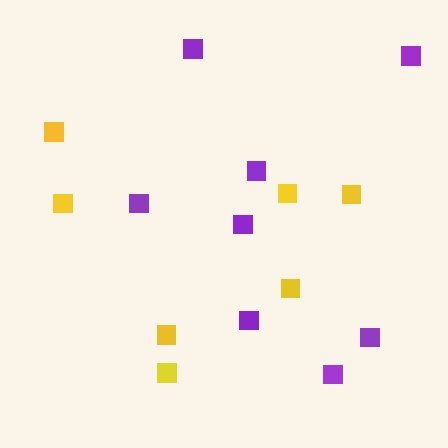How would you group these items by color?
There are 2 groups: one group of yellow squares (7) and one group of purple squares (8).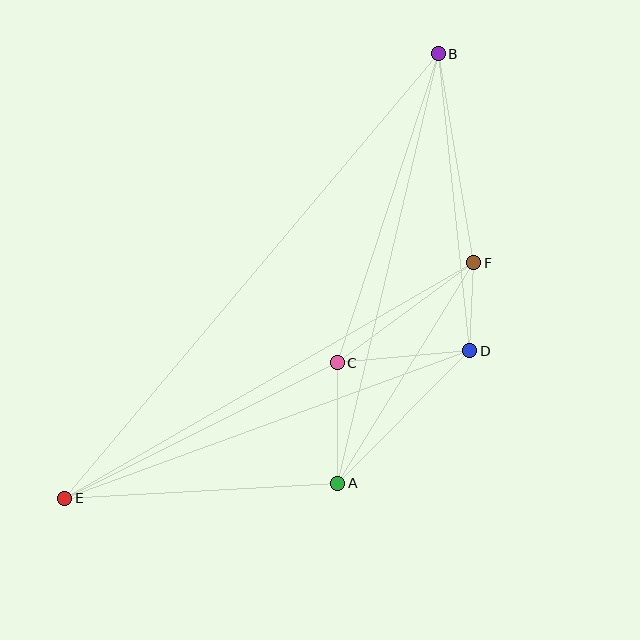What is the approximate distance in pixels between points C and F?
The distance between C and F is approximately 169 pixels.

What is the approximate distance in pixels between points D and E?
The distance between D and E is approximately 431 pixels.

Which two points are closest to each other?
Points D and F are closest to each other.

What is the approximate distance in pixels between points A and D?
The distance between A and D is approximately 187 pixels.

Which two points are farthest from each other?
Points B and E are farthest from each other.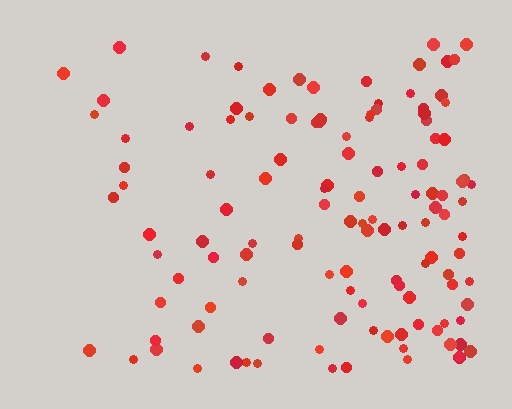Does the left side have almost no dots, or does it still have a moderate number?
Still a moderate number, just noticeably fewer than the right.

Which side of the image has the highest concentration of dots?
The right.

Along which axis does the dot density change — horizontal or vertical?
Horizontal.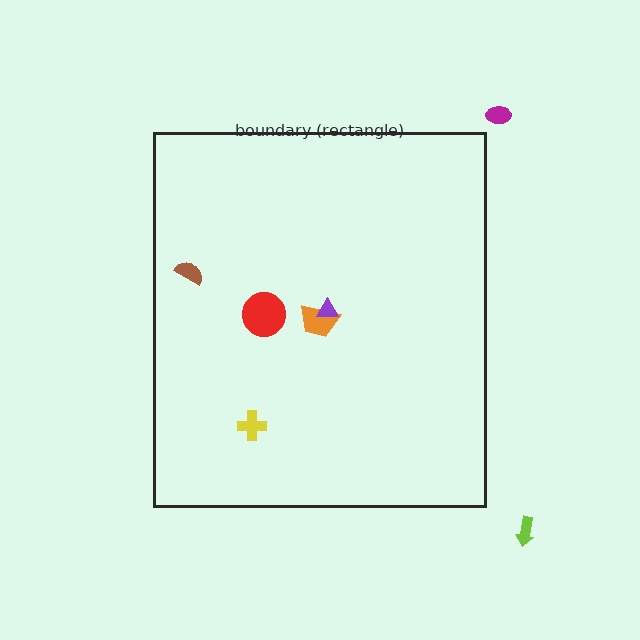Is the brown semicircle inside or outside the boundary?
Inside.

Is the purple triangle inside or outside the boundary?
Inside.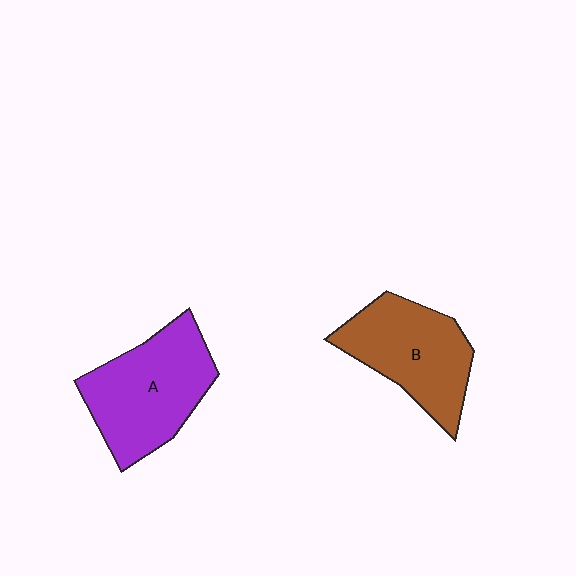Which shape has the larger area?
Shape A (purple).